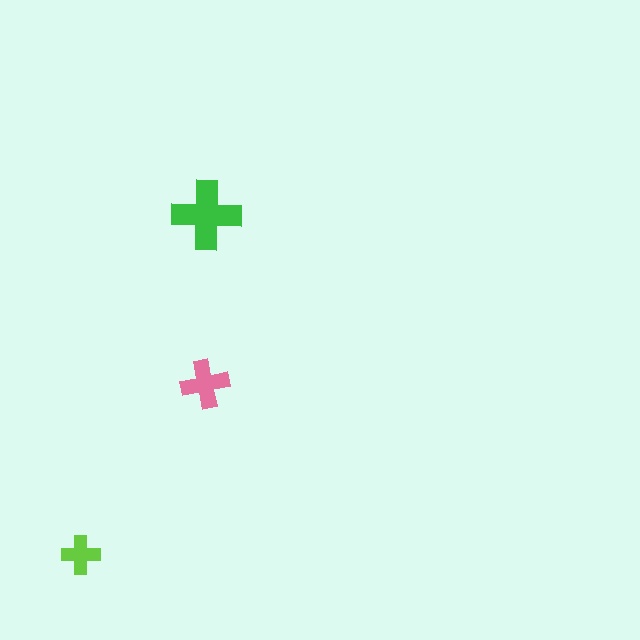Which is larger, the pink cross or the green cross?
The green one.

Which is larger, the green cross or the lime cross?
The green one.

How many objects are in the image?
There are 3 objects in the image.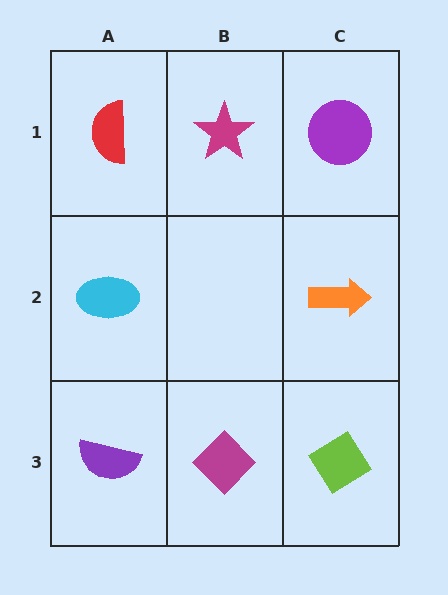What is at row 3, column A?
A purple semicircle.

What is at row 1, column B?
A magenta star.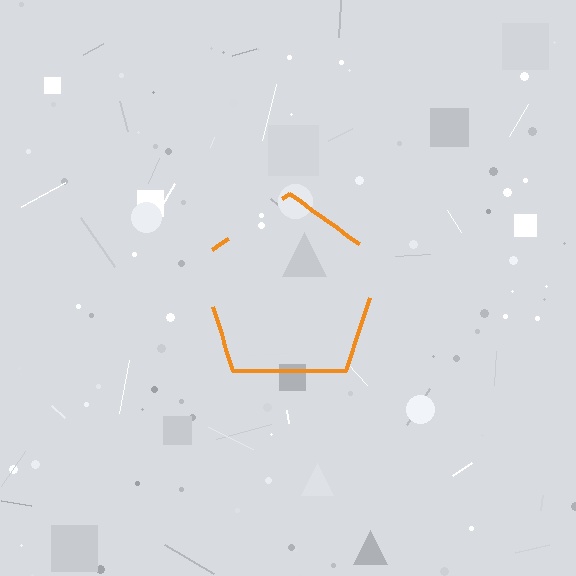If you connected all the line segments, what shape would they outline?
They would outline a pentagon.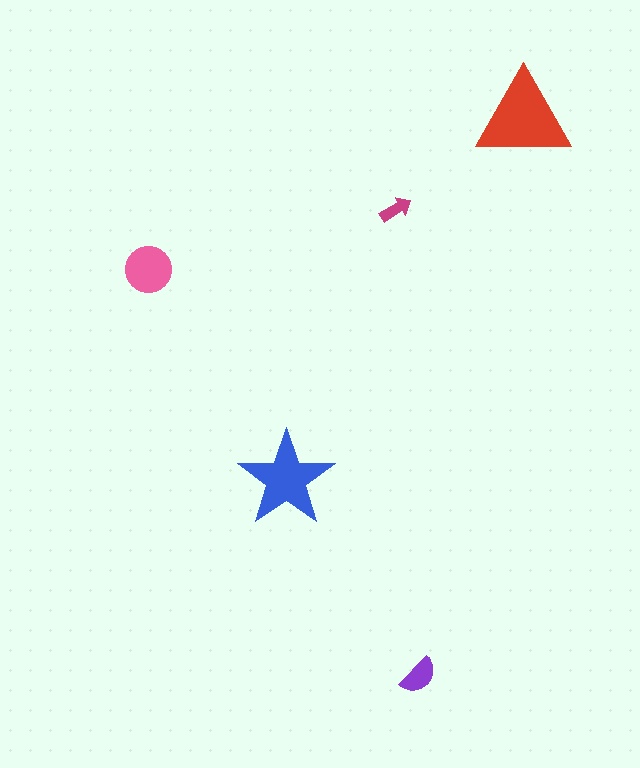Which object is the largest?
The red triangle.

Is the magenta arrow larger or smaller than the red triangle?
Smaller.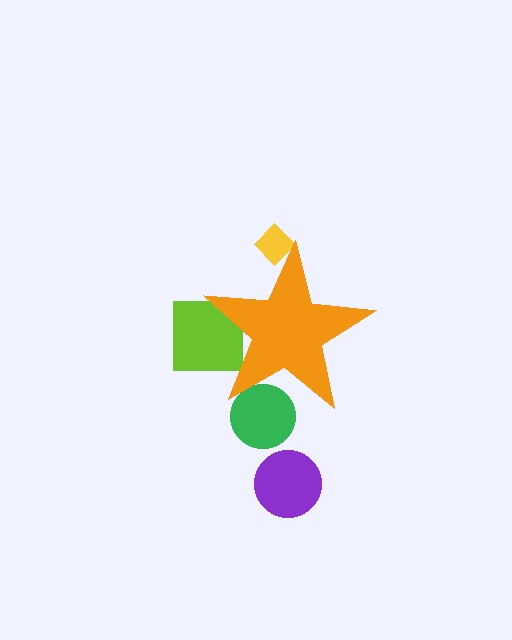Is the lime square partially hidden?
Yes, the lime square is partially hidden behind the orange star.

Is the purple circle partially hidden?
No, the purple circle is fully visible.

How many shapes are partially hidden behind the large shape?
3 shapes are partially hidden.